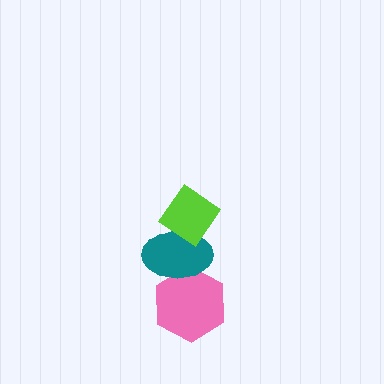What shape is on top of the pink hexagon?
The teal ellipse is on top of the pink hexagon.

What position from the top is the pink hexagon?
The pink hexagon is 3rd from the top.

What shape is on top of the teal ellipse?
The lime diamond is on top of the teal ellipse.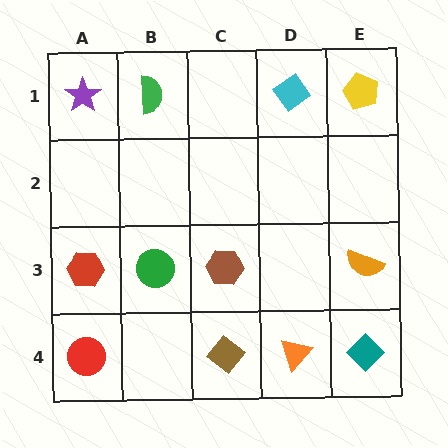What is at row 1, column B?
A green semicircle.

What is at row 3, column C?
A brown hexagon.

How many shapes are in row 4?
4 shapes.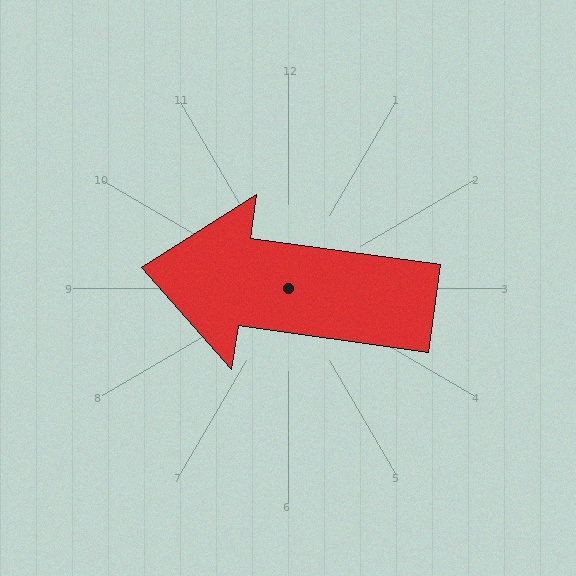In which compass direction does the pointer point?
West.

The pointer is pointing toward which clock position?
Roughly 9 o'clock.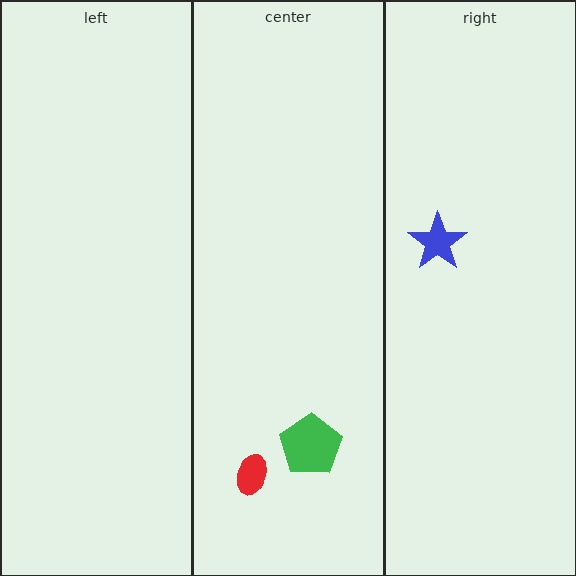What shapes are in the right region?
The blue star.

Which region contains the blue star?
The right region.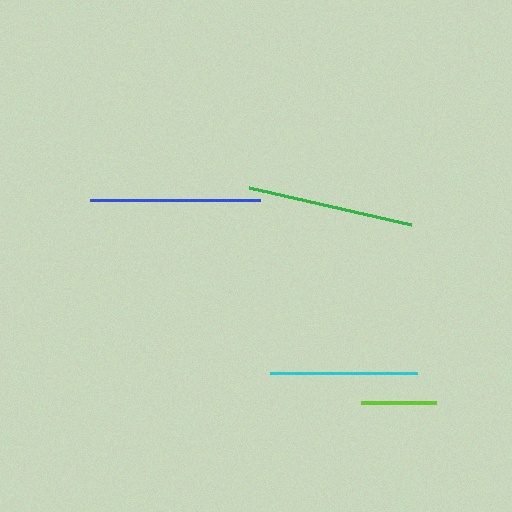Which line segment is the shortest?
The lime line is the shortest at approximately 75 pixels.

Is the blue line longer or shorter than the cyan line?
The blue line is longer than the cyan line.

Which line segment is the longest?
The blue line is the longest at approximately 169 pixels.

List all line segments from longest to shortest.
From longest to shortest: blue, green, cyan, lime.